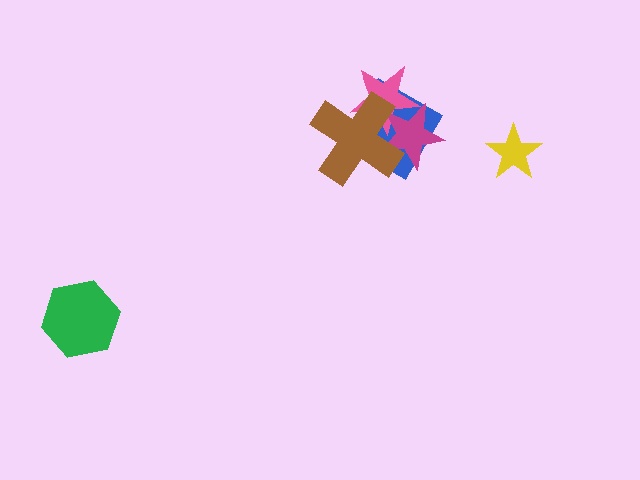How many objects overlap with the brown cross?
3 objects overlap with the brown cross.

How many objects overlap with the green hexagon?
0 objects overlap with the green hexagon.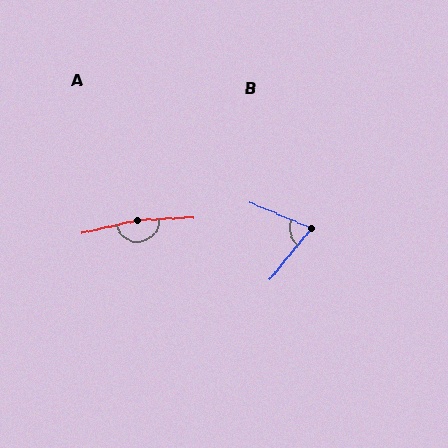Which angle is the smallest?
B, at approximately 73 degrees.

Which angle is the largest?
A, at approximately 169 degrees.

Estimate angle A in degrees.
Approximately 169 degrees.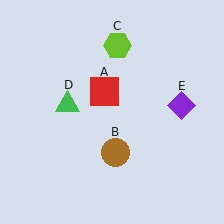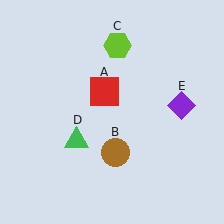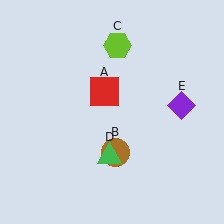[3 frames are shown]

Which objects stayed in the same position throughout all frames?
Red square (object A) and brown circle (object B) and lime hexagon (object C) and purple diamond (object E) remained stationary.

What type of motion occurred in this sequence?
The green triangle (object D) rotated counterclockwise around the center of the scene.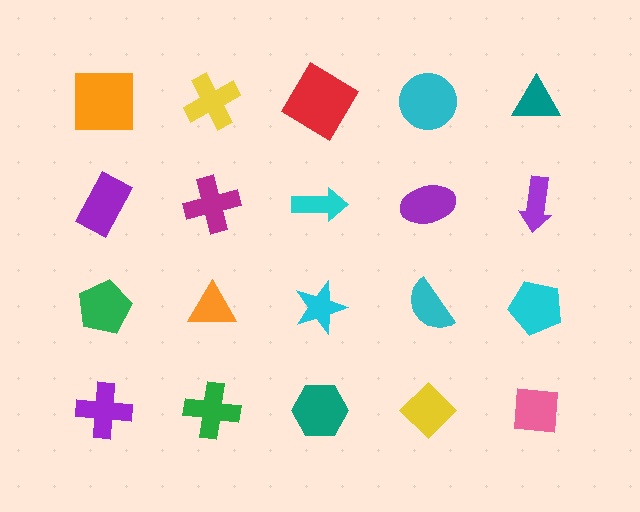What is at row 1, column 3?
A red diamond.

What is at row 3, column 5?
A cyan pentagon.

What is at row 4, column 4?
A yellow diamond.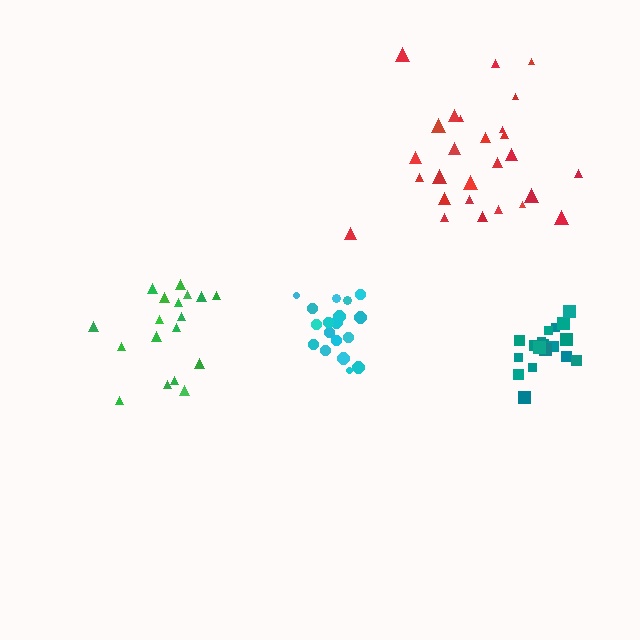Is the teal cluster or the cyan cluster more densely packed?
Cyan.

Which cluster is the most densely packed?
Cyan.